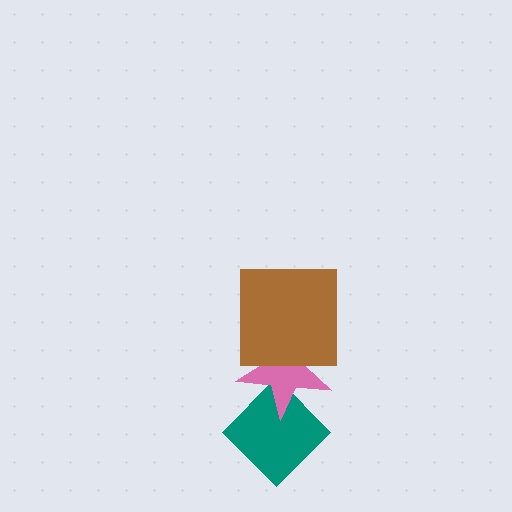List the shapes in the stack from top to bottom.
From top to bottom: the brown square, the pink star, the teal diamond.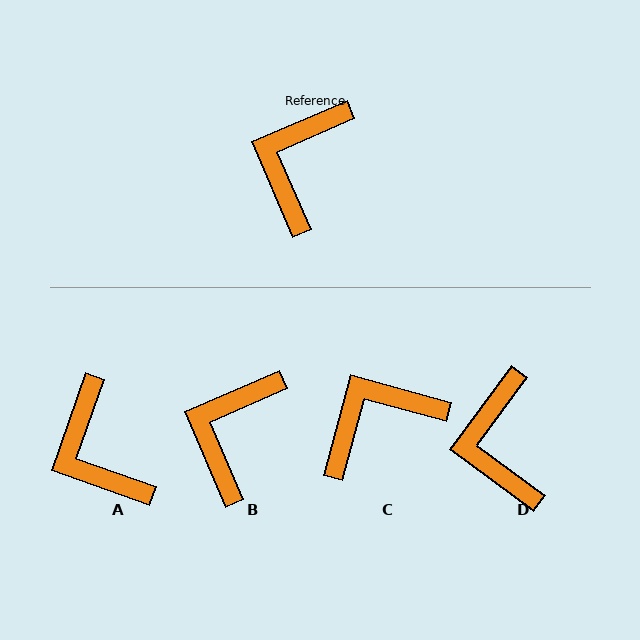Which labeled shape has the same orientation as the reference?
B.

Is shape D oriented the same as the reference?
No, it is off by about 30 degrees.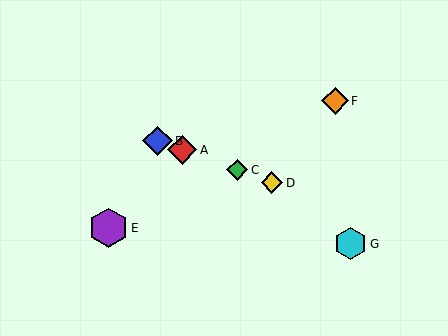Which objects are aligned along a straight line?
Objects A, B, C, D are aligned along a straight line.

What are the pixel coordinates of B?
Object B is at (158, 141).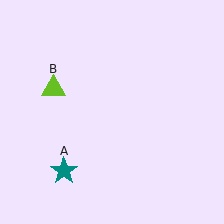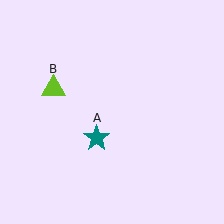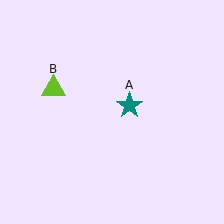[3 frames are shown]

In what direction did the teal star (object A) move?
The teal star (object A) moved up and to the right.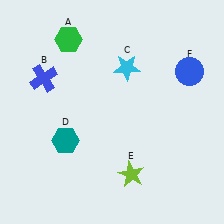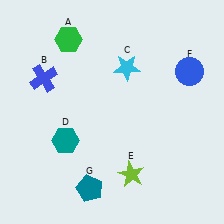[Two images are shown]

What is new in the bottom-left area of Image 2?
A teal pentagon (G) was added in the bottom-left area of Image 2.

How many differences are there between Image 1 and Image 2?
There is 1 difference between the two images.